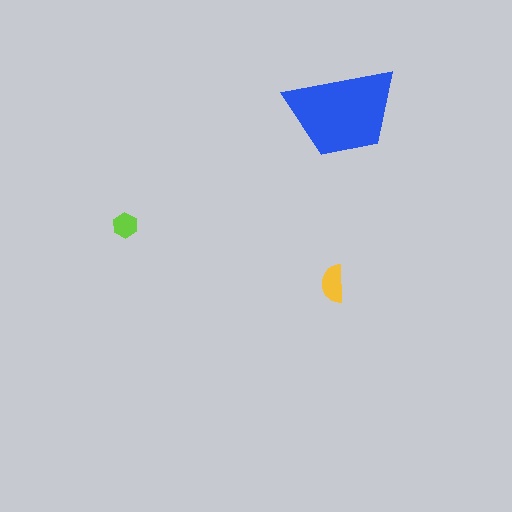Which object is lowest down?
The yellow semicircle is bottommost.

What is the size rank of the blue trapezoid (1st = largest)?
1st.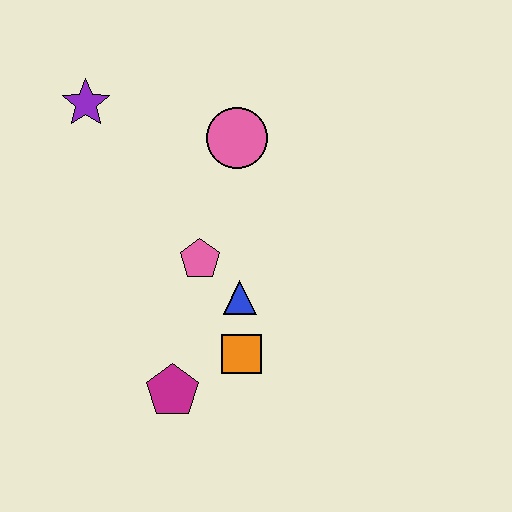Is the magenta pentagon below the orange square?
Yes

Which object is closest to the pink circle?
The pink pentagon is closest to the pink circle.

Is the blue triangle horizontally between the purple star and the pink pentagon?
No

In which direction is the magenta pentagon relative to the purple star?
The magenta pentagon is below the purple star.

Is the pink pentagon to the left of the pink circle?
Yes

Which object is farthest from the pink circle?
The magenta pentagon is farthest from the pink circle.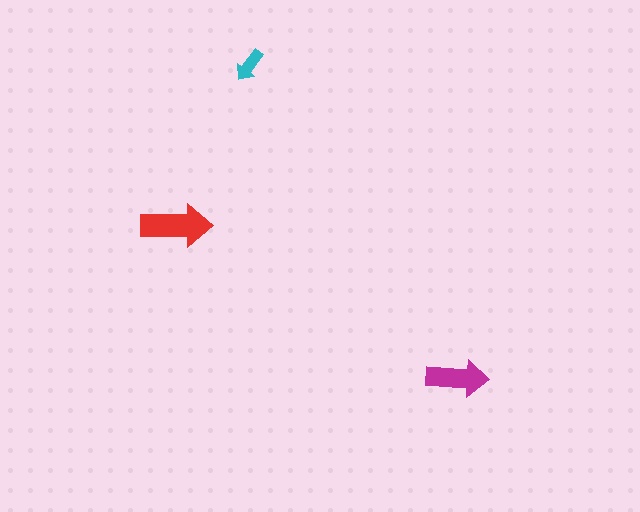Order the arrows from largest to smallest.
the red one, the magenta one, the cyan one.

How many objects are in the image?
There are 3 objects in the image.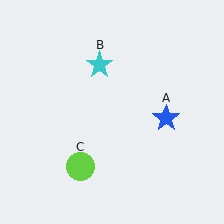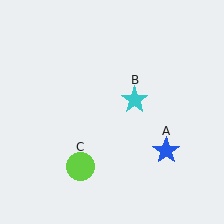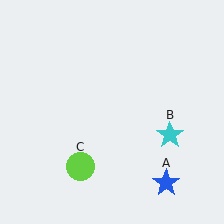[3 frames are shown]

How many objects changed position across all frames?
2 objects changed position: blue star (object A), cyan star (object B).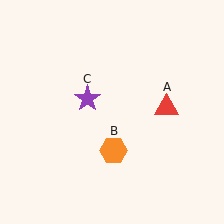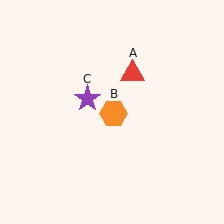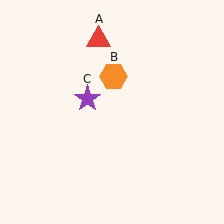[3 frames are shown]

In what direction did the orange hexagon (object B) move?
The orange hexagon (object B) moved up.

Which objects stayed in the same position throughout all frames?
Purple star (object C) remained stationary.